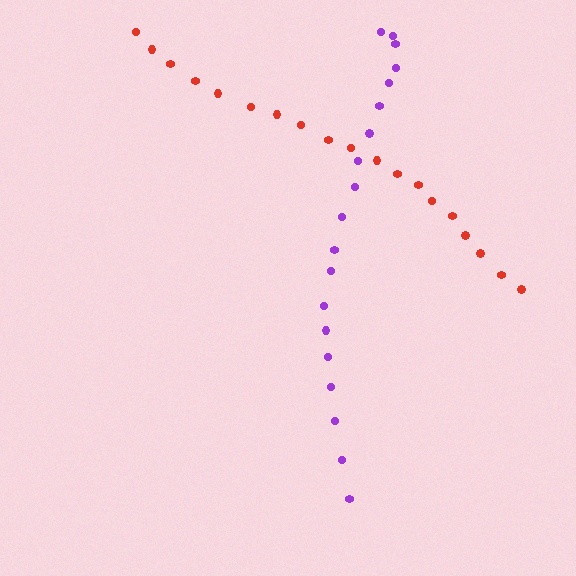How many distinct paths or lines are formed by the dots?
There are 2 distinct paths.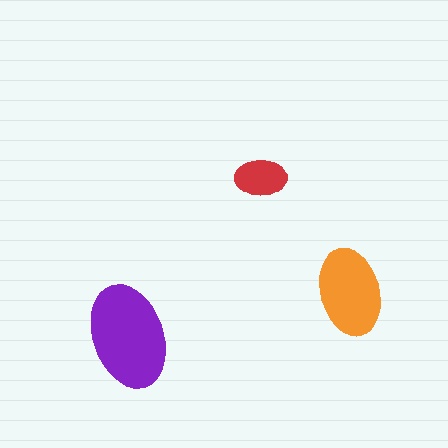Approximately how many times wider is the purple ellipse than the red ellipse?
About 2 times wider.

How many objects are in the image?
There are 3 objects in the image.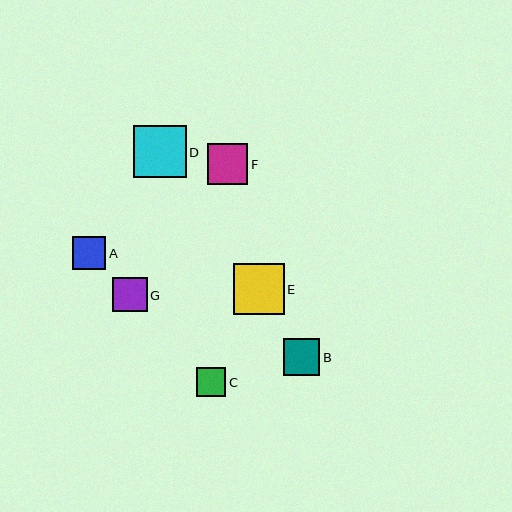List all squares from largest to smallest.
From largest to smallest: D, E, F, B, G, A, C.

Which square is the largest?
Square D is the largest with a size of approximately 53 pixels.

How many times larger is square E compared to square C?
Square E is approximately 1.8 times the size of square C.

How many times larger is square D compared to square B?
Square D is approximately 1.4 times the size of square B.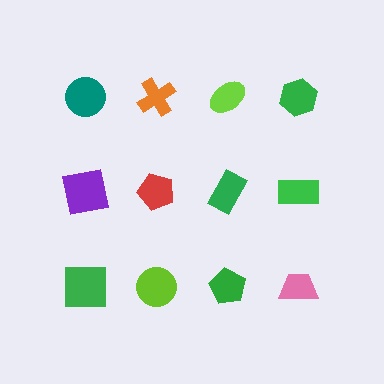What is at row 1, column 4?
A green hexagon.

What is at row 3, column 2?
A lime circle.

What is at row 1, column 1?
A teal circle.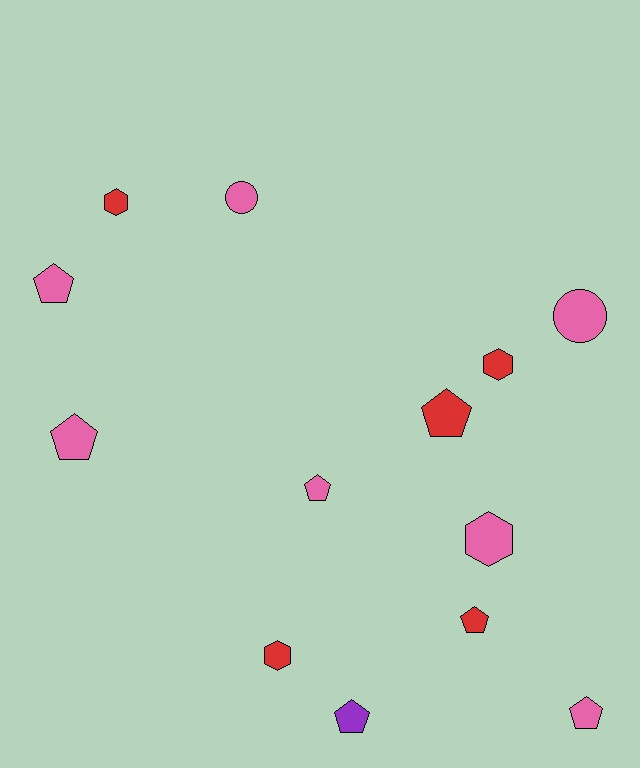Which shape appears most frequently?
Pentagon, with 7 objects.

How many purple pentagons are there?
There is 1 purple pentagon.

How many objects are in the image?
There are 13 objects.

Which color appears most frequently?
Pink, with 7 objects.